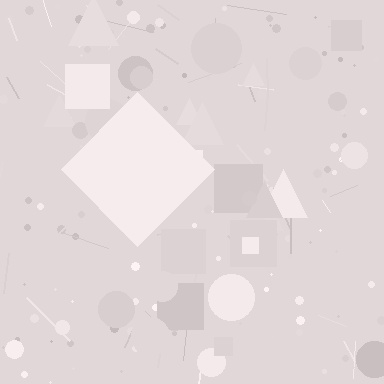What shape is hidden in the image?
A diamond is hidden in the image.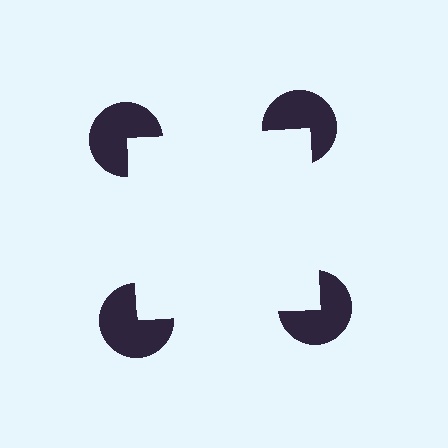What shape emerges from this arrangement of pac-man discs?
An illusory square — its edges are inferred from the aligned wedge cuts in the pac-man discs, not physically drawn.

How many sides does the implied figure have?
4 sides.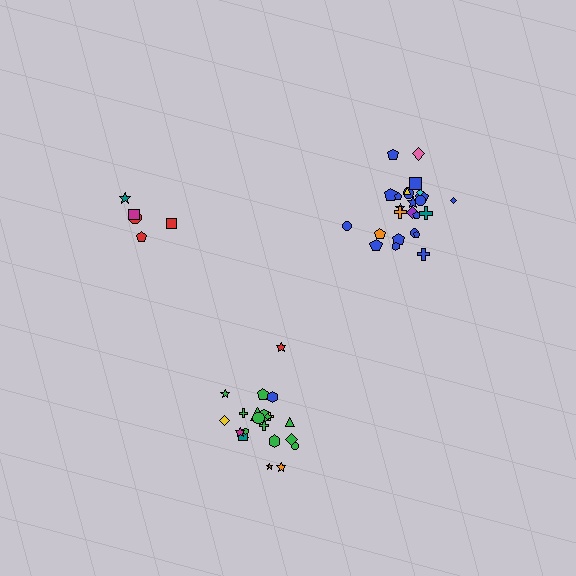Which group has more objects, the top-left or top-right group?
The top-right group.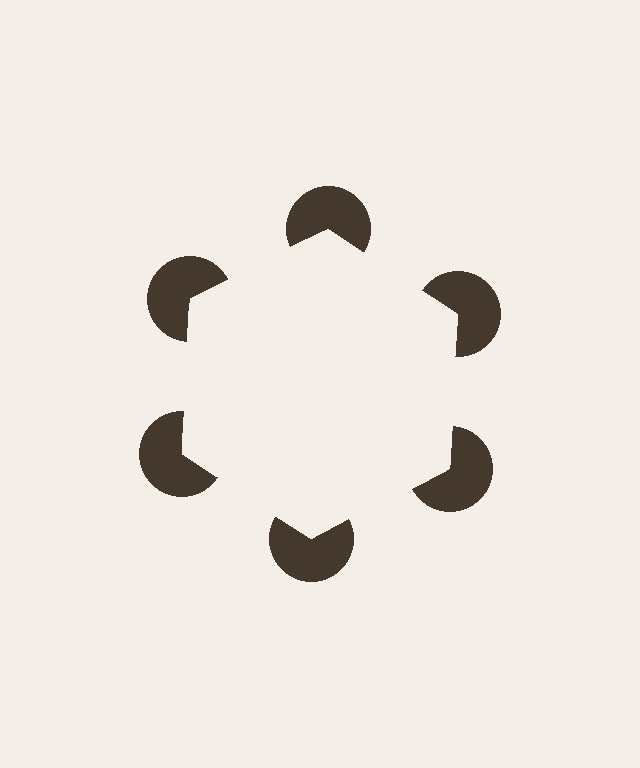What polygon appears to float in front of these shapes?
An illusory hexagon — its edges are inferred from the aligned wedge cuts in the pac-man discs, not physically drawn.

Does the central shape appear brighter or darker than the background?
It typically appears slightly brighter than the background, even though no actual brightness change is drawn.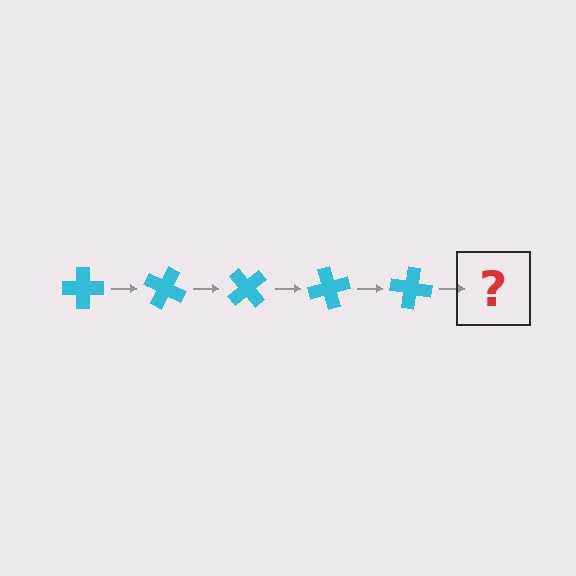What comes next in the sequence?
The next element should be a cyan cross rotated 125 degrees.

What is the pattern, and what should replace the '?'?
The pattern is that the cross rotates 25 degrees each step. The '?' should be a cyan cross rotated 125 degrees.